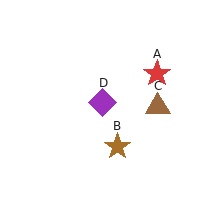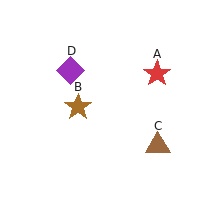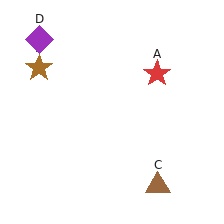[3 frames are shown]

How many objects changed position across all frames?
3 objects changed position: brown star (object B), brown triangle (object C), purple diamond (object D).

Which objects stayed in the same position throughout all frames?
Red star (object A) remained stationary.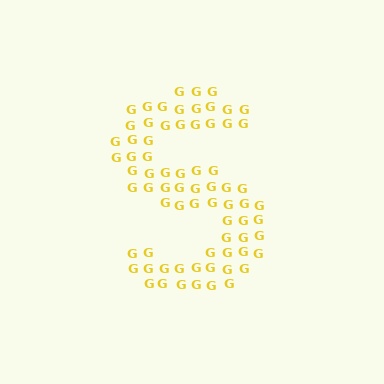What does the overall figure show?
The overall figure shows the letter S.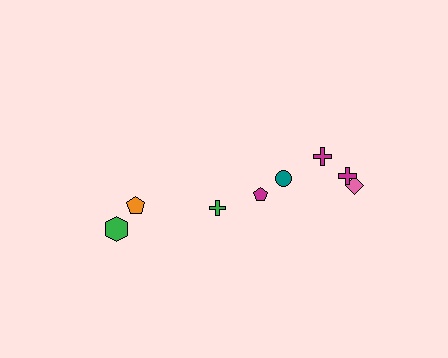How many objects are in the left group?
There are 3 objects.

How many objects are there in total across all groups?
There are 8 objects.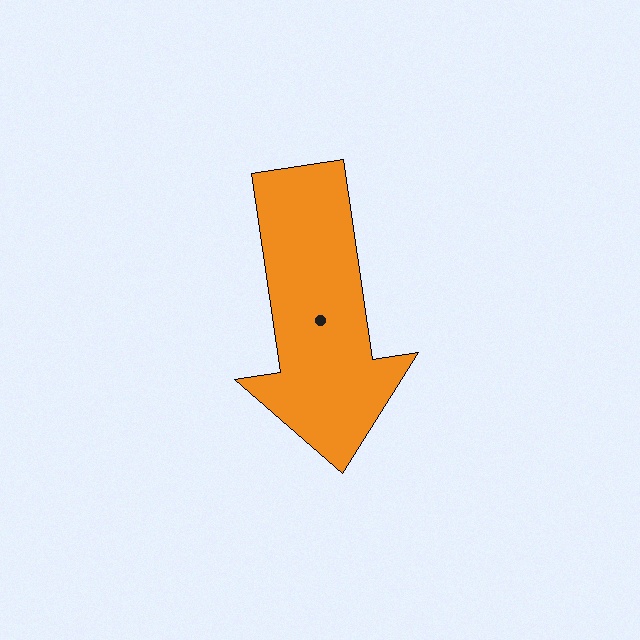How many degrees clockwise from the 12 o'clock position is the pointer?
Approximately 172 degrees.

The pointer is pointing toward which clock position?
Roughly 6 o'clock.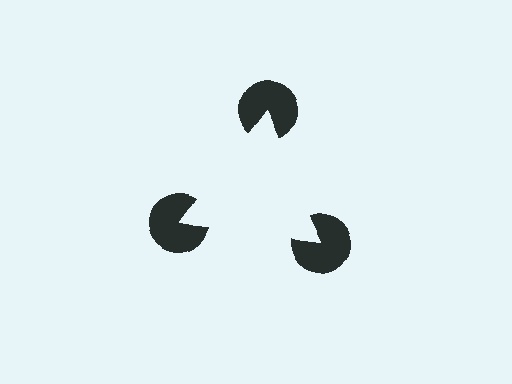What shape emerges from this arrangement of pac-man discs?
An illusory triangle — its edges are inferred from the aligned wedge cuts in the pac-man discs, not physically drawn.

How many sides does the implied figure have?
3 sides.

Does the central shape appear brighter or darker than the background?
It typically appears slightly brighter than the background, even though no actual brightness change is drawn.